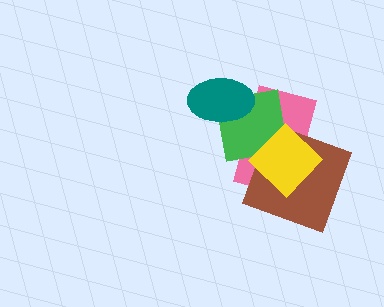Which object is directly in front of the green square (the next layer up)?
The teal ellipse is directly in front of the green square.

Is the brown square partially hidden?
Yes, it is partially covered by another shape.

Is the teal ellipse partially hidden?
No, no other shape covers it.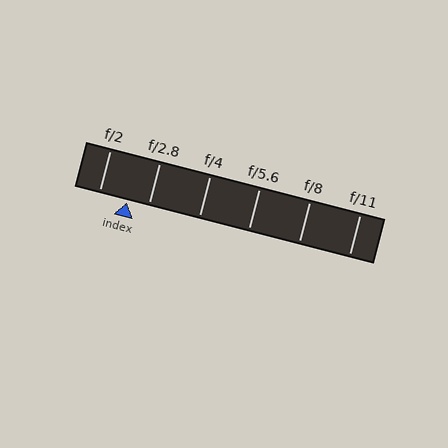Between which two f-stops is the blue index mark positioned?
The index mark is between f/2 and f/2.8.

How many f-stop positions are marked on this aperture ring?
There are 6 f-stop positions marked.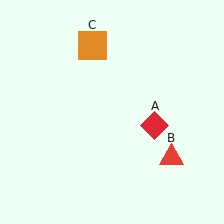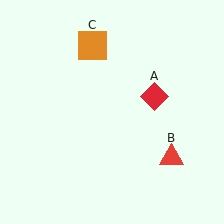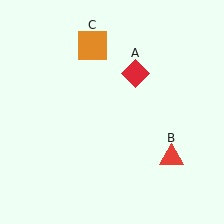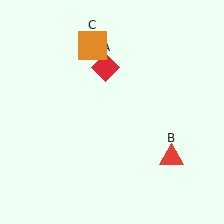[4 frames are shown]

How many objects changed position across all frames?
1 object changed position: red diamond (object A).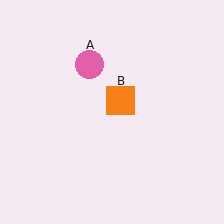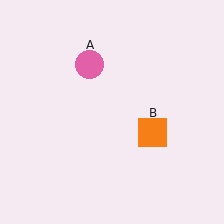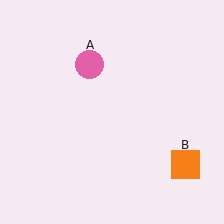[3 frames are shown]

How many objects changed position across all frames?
1 object changed position: orange square (object B).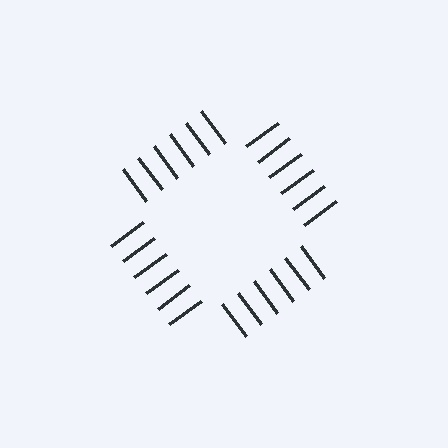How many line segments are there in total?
24 — 6 along each of the 4 edges.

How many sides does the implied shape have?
4 sides — the line-ends trace a square.